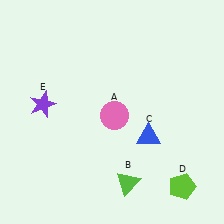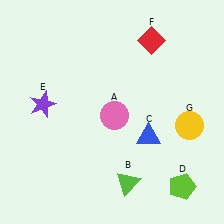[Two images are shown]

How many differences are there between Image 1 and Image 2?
There are 2 differences between the two images.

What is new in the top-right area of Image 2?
A red diamond (F) was added in the top-right area of Image 2.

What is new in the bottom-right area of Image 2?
A yellow circle (G) was added in the bottom-right area of Image 2.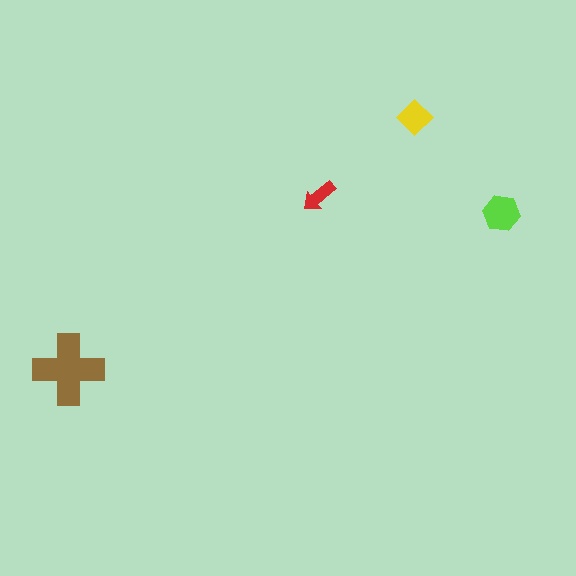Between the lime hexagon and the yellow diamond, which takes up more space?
The lime hexagon.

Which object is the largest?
The brown cross.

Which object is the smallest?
The red arrow.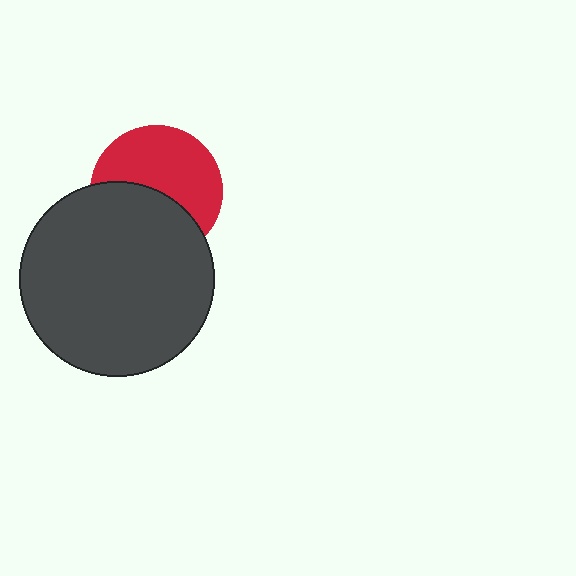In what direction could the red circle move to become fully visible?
The red circle could move up. That would shift it out from behind the dark gray circle entirely.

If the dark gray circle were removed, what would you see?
You would see the complete red circle.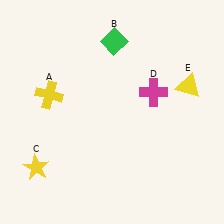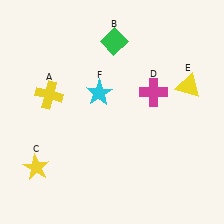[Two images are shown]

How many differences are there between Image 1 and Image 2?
There is 1 difference between the two images.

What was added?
A cyan star (F) was added in Image 2.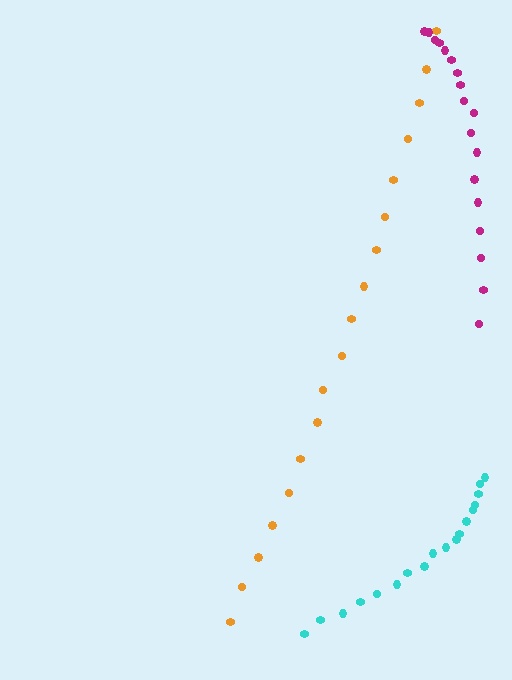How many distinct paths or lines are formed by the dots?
There are 3 distinct paths.